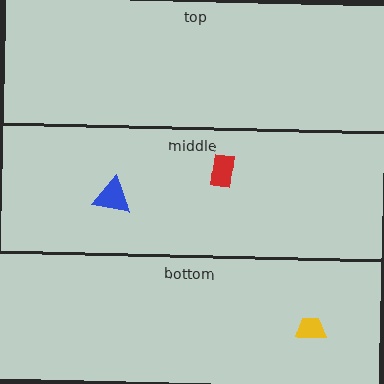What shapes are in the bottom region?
The yellow trapezoid.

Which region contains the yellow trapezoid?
The bottom region.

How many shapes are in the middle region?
2.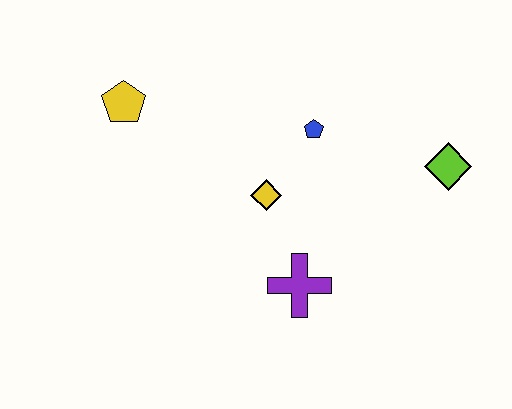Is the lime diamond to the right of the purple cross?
Yes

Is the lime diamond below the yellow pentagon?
Yes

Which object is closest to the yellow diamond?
The blue pentagon is closest to the yellow diamond.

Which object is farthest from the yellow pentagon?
The lime diamond is farthest from the yellow pentagon.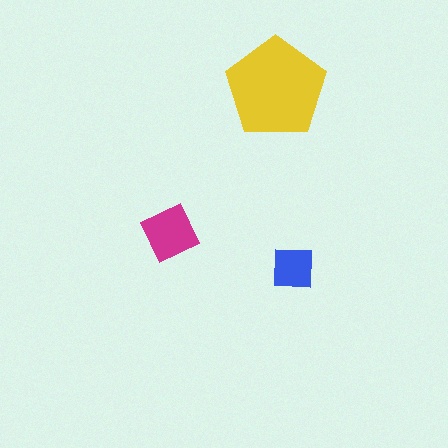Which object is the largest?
The yellow pentagon.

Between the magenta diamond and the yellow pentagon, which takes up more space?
The yellow pentagon.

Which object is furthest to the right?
The blue square is rightmost.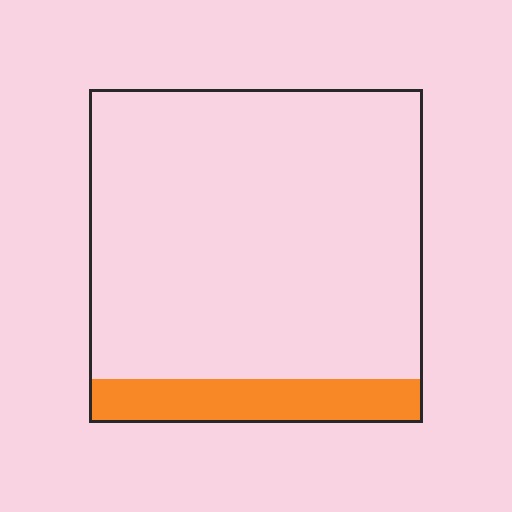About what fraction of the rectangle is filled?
About one eighth (1/8).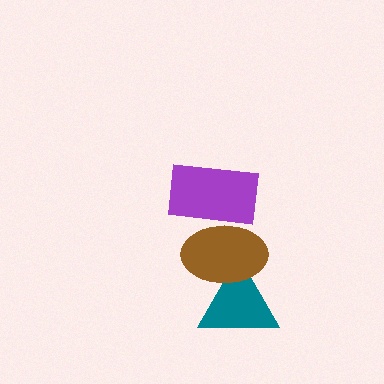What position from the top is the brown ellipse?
The brown ellipse is 2nd from the top.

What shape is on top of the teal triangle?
The brown ellipse is on top of the teal triangle.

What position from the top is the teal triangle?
The teal triangle is 3rd from the top.